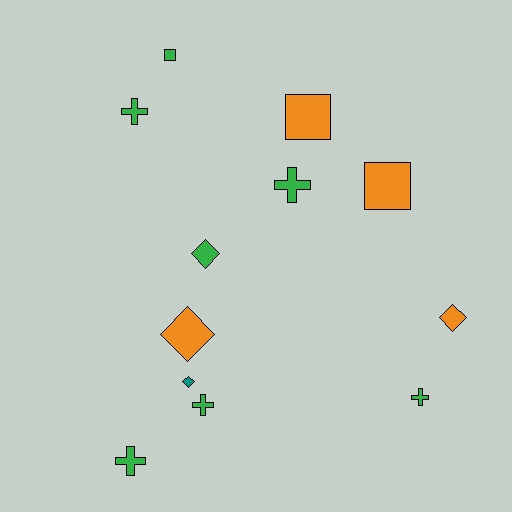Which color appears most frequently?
Green, with 7 objects.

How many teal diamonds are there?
There is 1 teal diamond.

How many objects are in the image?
There are 12 objects.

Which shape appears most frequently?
Cross, with 5 objects.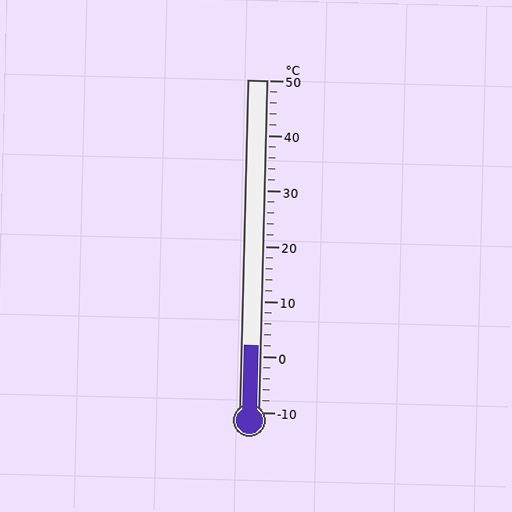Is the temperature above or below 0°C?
The temperature is above 0°C.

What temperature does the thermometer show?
The thermometer shows approximately 2°C.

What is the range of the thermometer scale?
The thermometer scale ranges from -10°C to 50°C.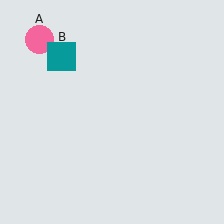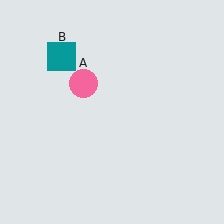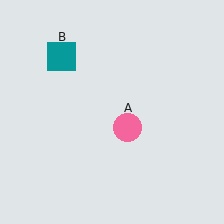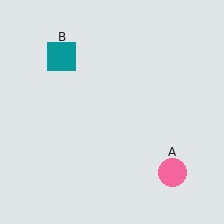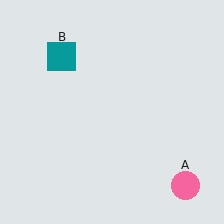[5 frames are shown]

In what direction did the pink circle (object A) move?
The pink circle (object A) moved down and to the right.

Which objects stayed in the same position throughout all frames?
Teal square (object B) remained stationary.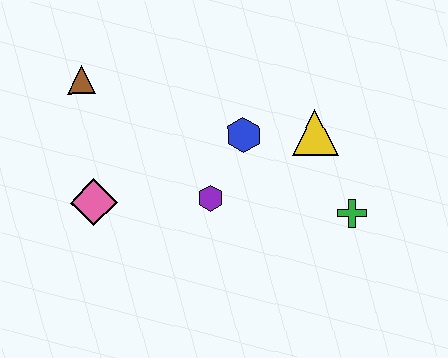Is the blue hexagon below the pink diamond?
No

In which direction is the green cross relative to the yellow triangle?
The green cross is below the yellow triangle.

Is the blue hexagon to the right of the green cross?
No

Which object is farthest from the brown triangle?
The green cross is farthest from the brown triangle.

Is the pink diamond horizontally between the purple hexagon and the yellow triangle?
No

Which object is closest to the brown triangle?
The pink diamond is closest to the brown triangle.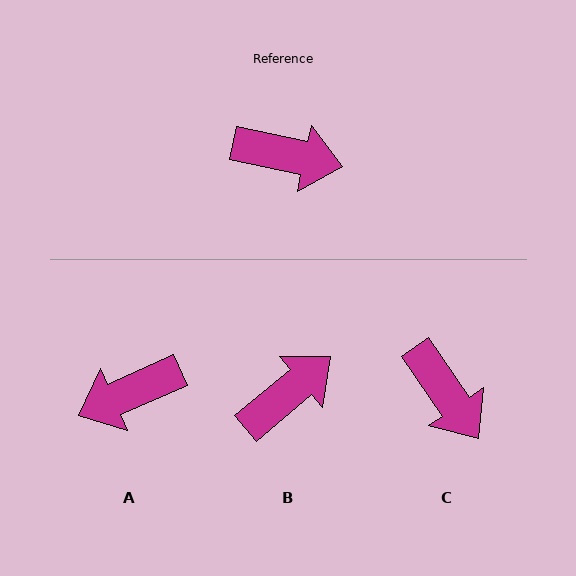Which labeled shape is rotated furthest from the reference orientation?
A, about 144 degrees away.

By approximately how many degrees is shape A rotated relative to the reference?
Approximately 144 degrees clockwise.